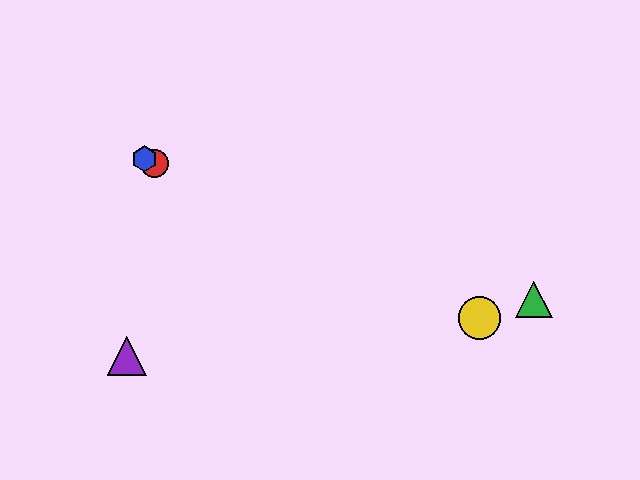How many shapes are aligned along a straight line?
3 shapes (the red circle, the blue hexagon, the yellow circle) are aligned along a straight line.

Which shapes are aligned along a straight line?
The red circle, the blue hexagon, the yellow circle are aligned along a straight line.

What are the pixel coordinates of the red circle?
The red circle is at (154, 163).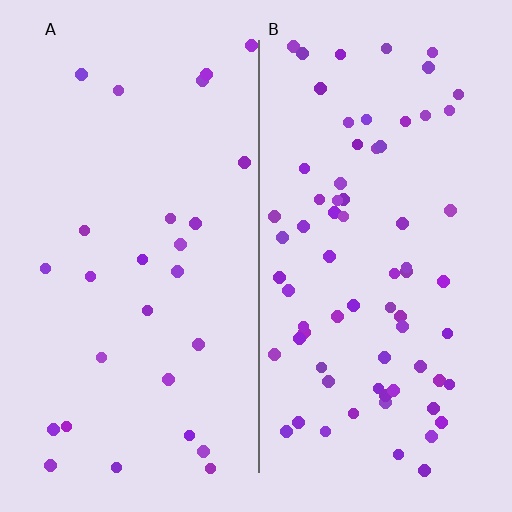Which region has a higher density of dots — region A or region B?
B (the right).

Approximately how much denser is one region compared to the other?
Approximately 2.6× — region B over region A.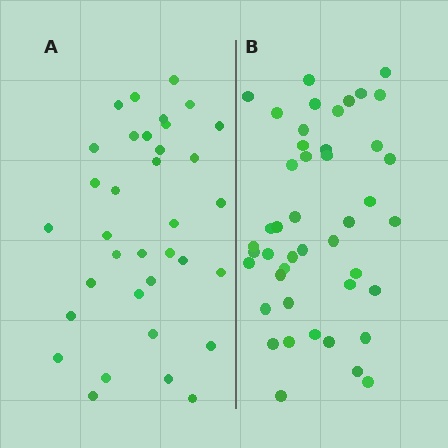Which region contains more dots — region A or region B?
Region B (the right region) has more dots.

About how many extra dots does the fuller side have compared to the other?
Region B has roughly 10 or so more dots than region A.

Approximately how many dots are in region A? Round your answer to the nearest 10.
About 40 dots. (The exact count is 35, which rounds to 40.)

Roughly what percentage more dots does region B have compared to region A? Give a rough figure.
About 30% more.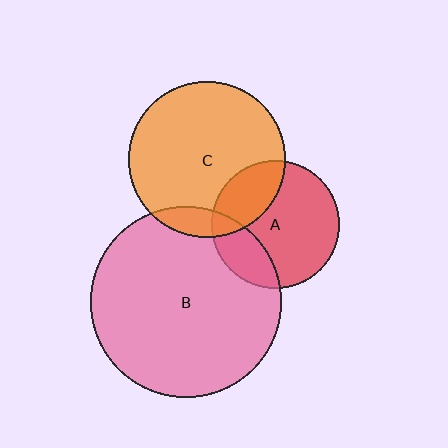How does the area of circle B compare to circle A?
Approximately 2.3 times.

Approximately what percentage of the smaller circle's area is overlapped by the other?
Approximately 25%.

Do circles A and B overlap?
Yes.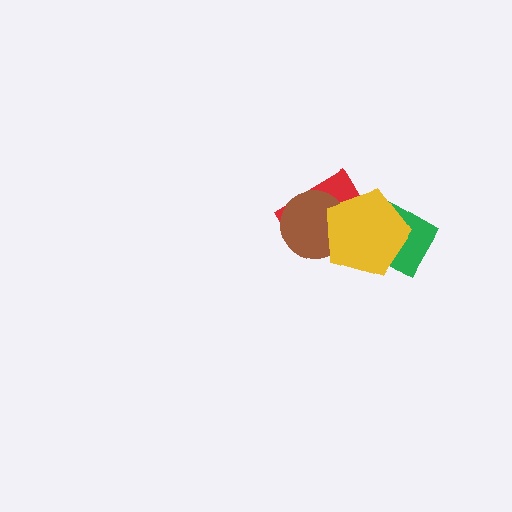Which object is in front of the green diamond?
The yellow pentagon is in front of the green diamond.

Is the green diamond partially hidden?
Yes, it is partially covered by another shape.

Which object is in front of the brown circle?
The yellow pentagon is in front of the brown circle.